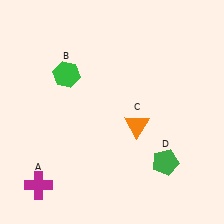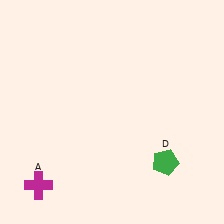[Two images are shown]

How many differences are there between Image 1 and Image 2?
There are 2 differences between the two images.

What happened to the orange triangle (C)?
The orange triangle (C) was removed in Image 2. It was in the bottom-right area of Image 1.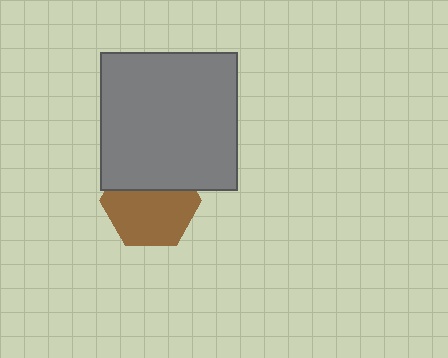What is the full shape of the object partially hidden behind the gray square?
The partially hidden object is a brown hexagon.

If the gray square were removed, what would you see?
You would see the complete brown hexagon.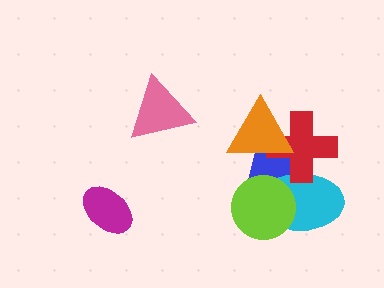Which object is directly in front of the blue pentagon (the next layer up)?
The cyan ellipse is directly in front of the blue pentagon.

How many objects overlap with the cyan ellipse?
3 objects overlap with the cyan ellipse.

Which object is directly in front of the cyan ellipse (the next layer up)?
The red cross is directly in front of the cyan ellipse.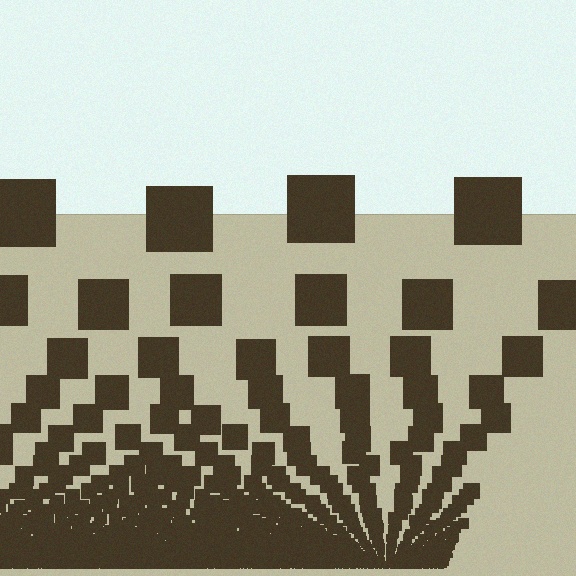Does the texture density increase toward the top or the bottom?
Density increases toward the bottom.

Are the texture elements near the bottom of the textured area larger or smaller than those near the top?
Smaller. The gradient is inverted — elements near the bottom are smaller and denser.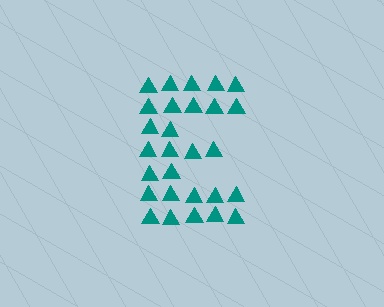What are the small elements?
The small elements are triangles.